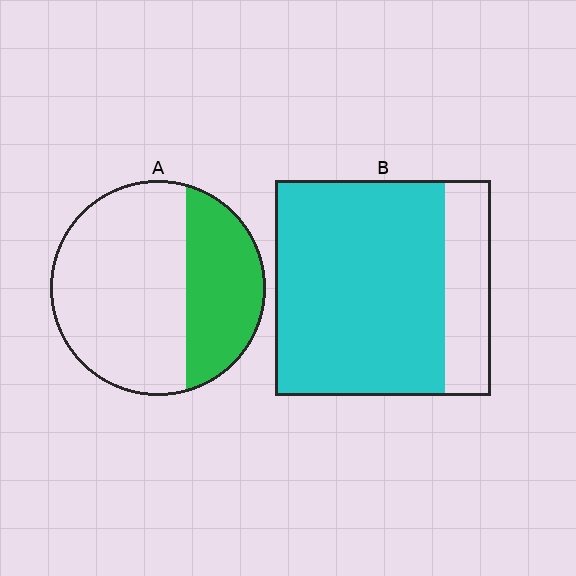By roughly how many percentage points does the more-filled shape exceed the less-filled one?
By roughly 45 percentage points (B over A).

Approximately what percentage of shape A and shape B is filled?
A is approximately 35% and B is approximately 80%.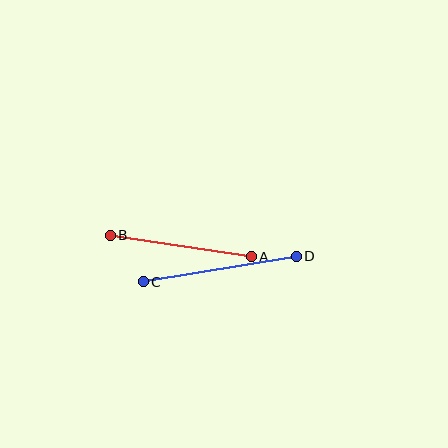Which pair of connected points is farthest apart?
Points C and D are farthest apart.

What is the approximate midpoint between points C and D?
The midpoint is at approximately (220, 269) pixels.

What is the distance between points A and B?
The distance is approximately 142 pixels.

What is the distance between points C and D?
The distance is approximately 155 pixels.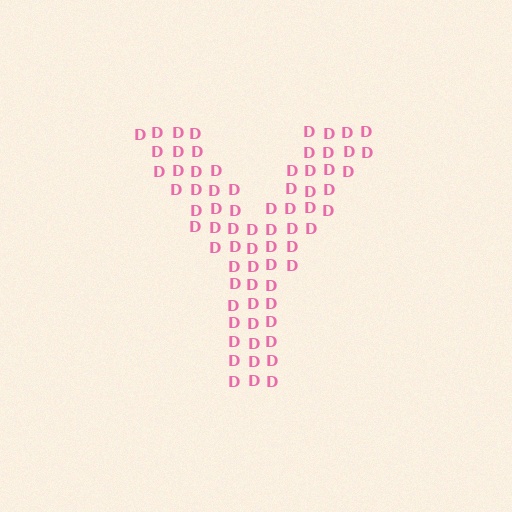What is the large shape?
The large shape is the letter Y.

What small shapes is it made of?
It is made of small letter D's.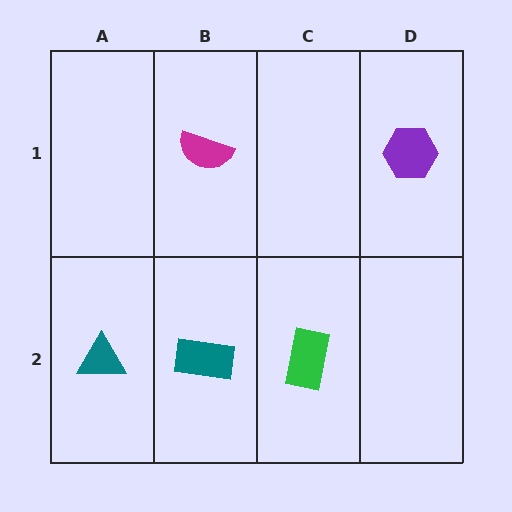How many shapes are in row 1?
2 shapes.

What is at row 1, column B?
A magenta semicircle.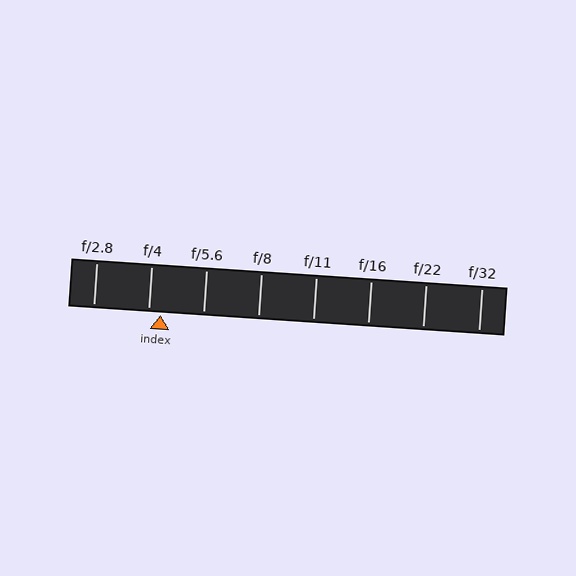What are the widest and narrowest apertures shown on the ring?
The widest aperture shown is f/2.8 and the narrowest is f/32.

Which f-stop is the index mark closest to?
The index mark is closest to f/4.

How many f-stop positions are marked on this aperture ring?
There are 8 f-stop positions marked.